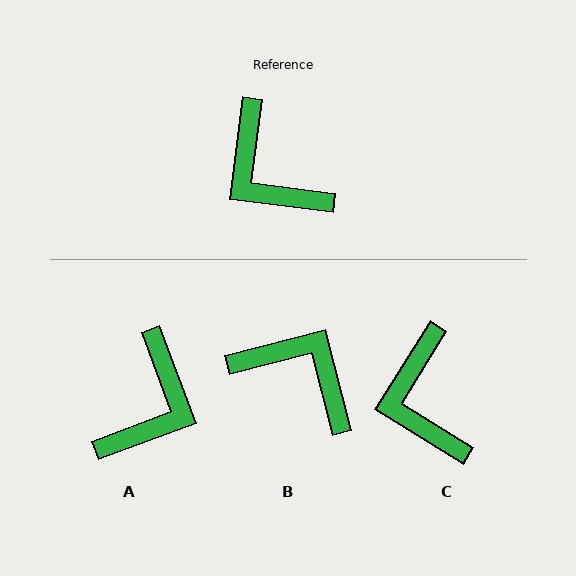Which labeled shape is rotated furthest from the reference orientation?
B, about 158 degrees away.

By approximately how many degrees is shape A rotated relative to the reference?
Approximately 118 degrees counter-clockwise.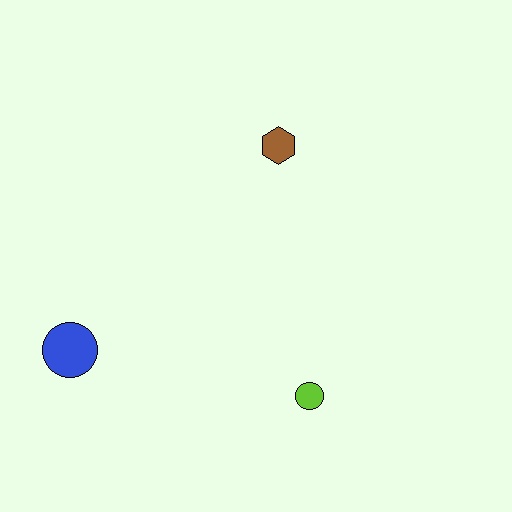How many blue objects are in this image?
There is 1 blue object.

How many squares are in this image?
There are no squares.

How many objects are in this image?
There are 3 objects.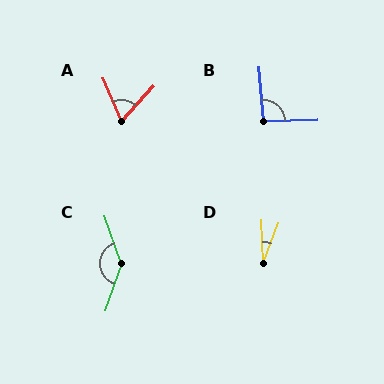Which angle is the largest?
C, at approximately 142 degrees.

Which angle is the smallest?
D, at approximately 23 degrees.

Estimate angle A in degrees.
Approximately 65 degrees.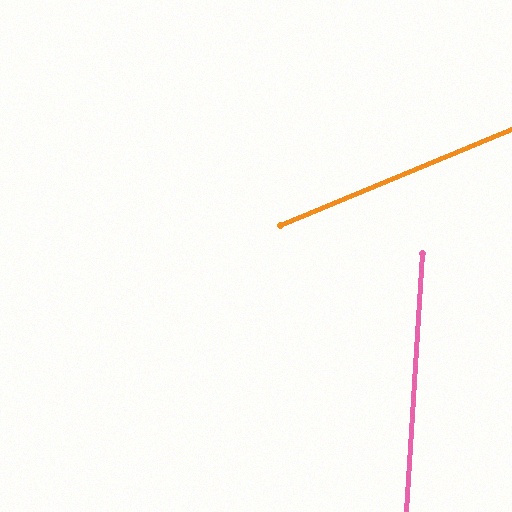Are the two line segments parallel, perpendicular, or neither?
Neither parallel nor perpendicular — they differ by about 64°.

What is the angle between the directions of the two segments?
Approximately 64 degrees.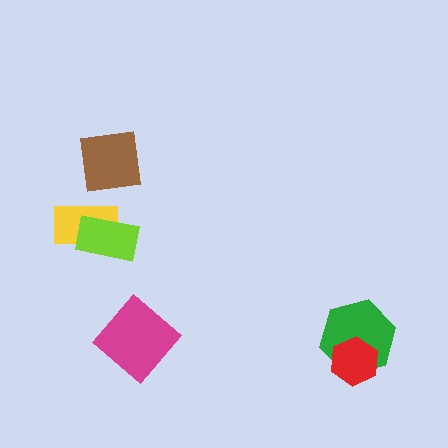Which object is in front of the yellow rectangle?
The lime rectangle is in front of the yellow rectangle.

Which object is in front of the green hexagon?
The red hexagon is in front of the green hexagon.